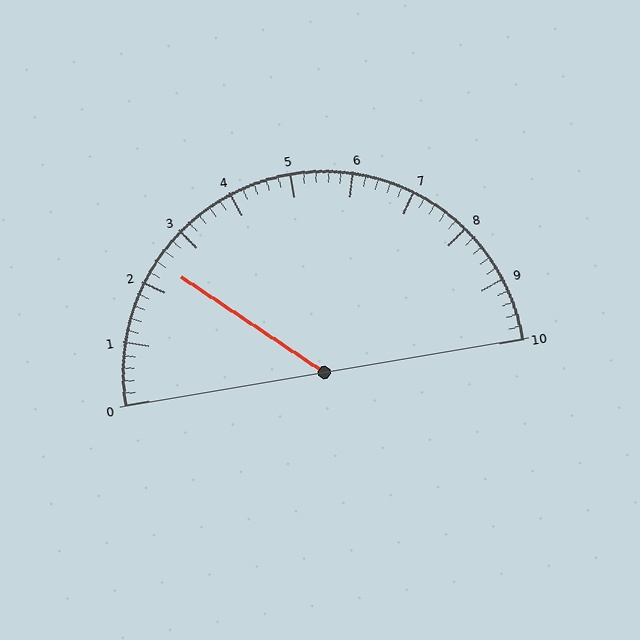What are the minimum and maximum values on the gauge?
The gauge ranges from 0 to 10.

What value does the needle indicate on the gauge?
The needle indicates approximately 2.4.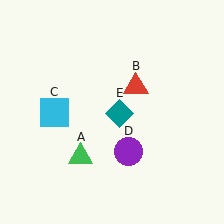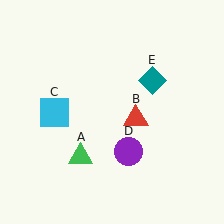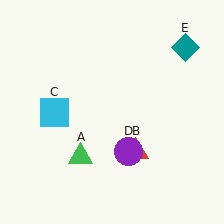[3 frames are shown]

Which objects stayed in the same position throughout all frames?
Green triangle (object A) and cyan square (object C) and purple circle (object D) remained stationary.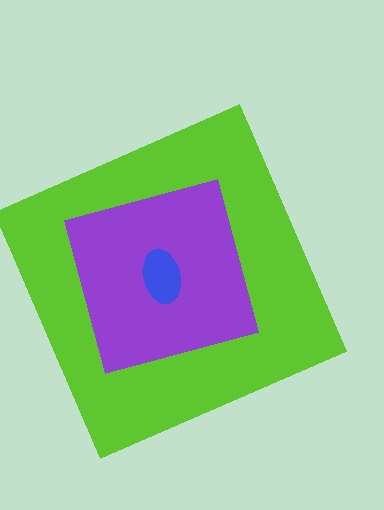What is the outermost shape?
The lime square.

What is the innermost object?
The blue ellipse.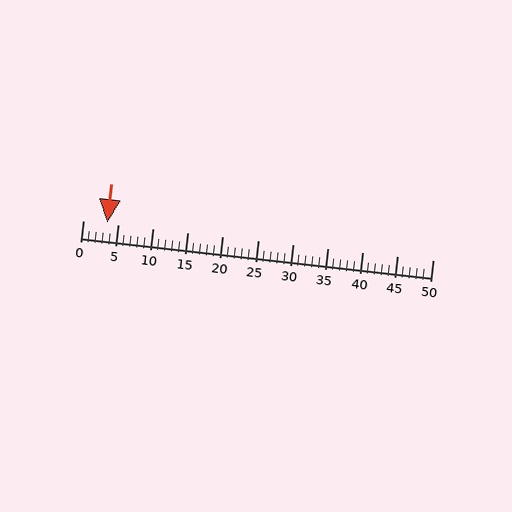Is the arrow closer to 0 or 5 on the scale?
The arrow is closer to 5.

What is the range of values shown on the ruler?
The ruler shows values from 0 to 50.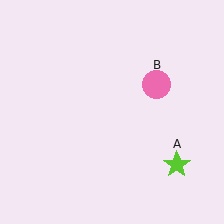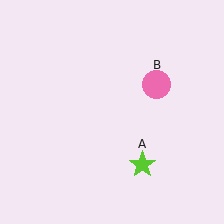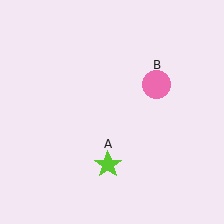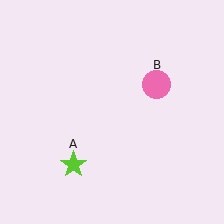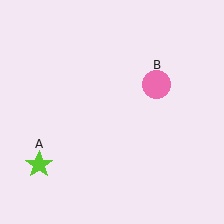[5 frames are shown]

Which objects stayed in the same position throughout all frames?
Pink circle (object B) remained stationary.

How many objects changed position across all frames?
1 object changed position: lime star (object A).